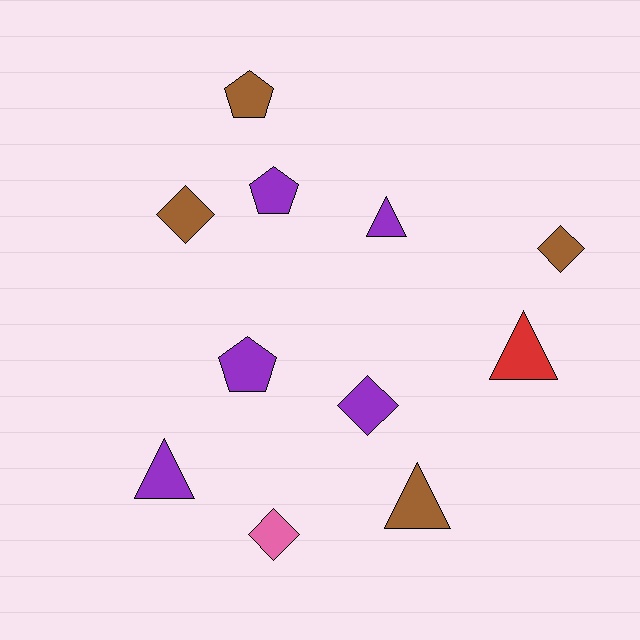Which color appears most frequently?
Purple, with 5 objects.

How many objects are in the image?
There are 11 objects.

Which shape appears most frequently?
Diamond, with 4 objects.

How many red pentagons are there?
There are no red pentagons.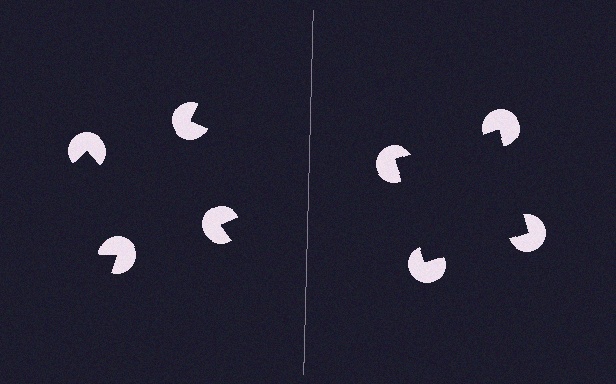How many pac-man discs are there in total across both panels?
8 — 4 on each side.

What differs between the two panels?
The pac-man discs are positioned identically on both sides; only the wedge orientations differ. On the right they align to a square; on the left they are misaligned.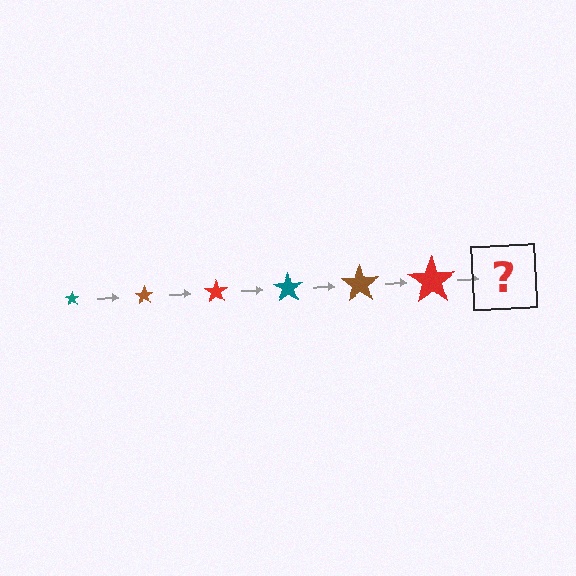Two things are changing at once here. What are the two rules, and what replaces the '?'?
The two rules are that the star grows larger each step and the color cycles through teal, brown, and red. The '?' should be a teal star, larger than the previous one.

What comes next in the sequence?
The next element should be a teal star, larger than the previous one.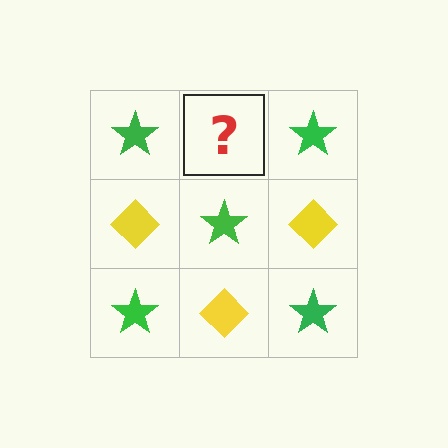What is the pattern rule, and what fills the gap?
The rule is that it alternates green star and yellow diamond in a checkerboard pattern. The gap should be filled with a yellow diamond.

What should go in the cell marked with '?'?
The missing cell should contain a yellow diamond.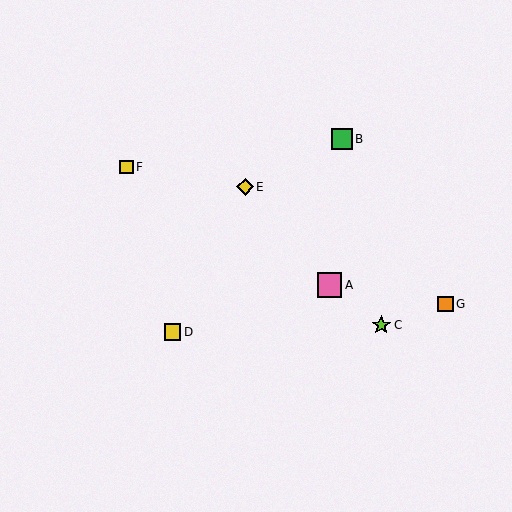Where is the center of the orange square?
The center of the orange square is at (446, 304).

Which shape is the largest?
The pink square (labeled A) is the largest.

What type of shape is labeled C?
Shape C is a lime star.